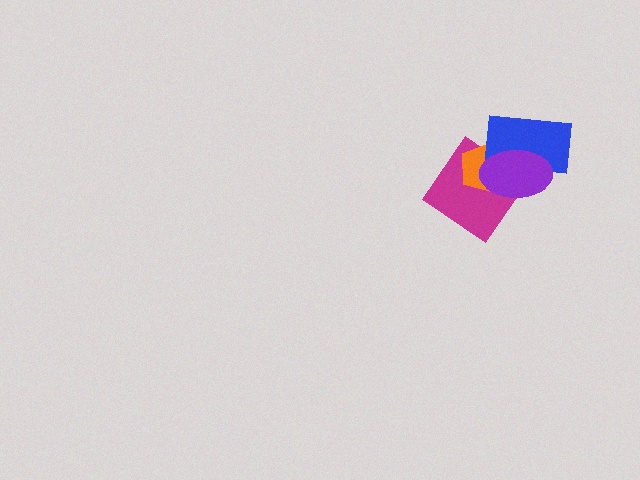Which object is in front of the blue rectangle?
The purple ellipse is in front of the blue rectangle.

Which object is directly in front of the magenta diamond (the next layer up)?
The orange pentagon is directly in front of the magenta diamond.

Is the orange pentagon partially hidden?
Yes, it is partially covered by another shape.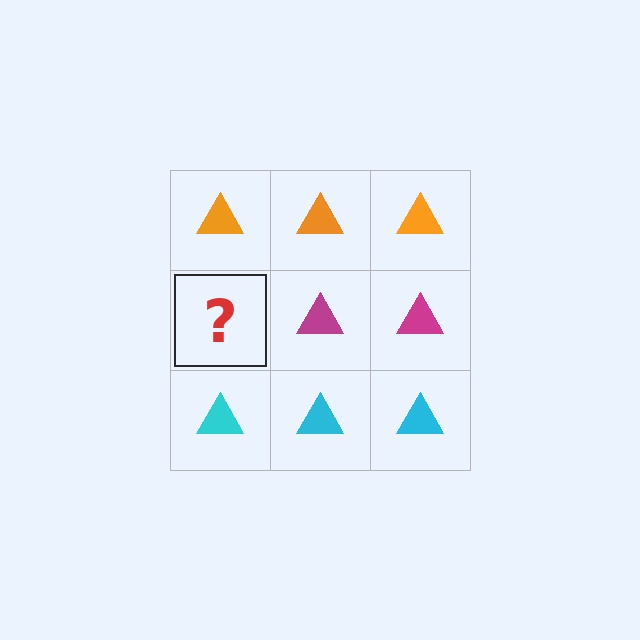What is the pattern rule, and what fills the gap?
The rule is that each row has a consistent color. The gap should be filled with a magenta triangle.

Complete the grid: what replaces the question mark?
The question mark should be replaced with a magenta triangle.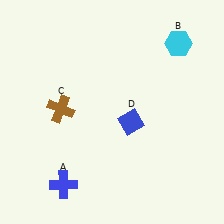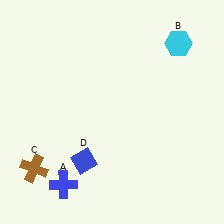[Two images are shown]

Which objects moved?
The objects that moved are: the brown cross (C), the blue diamond (D).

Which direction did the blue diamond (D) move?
The blue diamond (D) moved left.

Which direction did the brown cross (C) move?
The brown cross (C) moved down.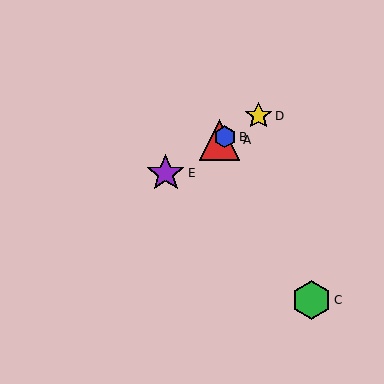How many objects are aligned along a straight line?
4 objects (A, B, D, E) are aligned along a straight line.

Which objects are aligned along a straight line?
Objects A, B, D, E are aligned along a straight line.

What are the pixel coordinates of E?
Object E is at (166, 173).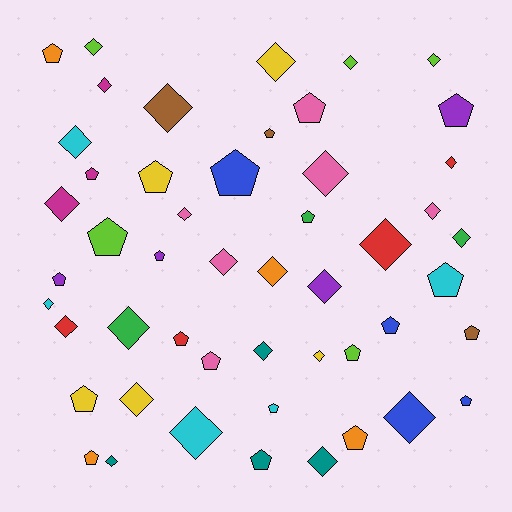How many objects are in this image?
There are 50 objects.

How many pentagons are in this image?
There are 23 pentagons.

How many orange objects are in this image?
There are 4 orange objects.